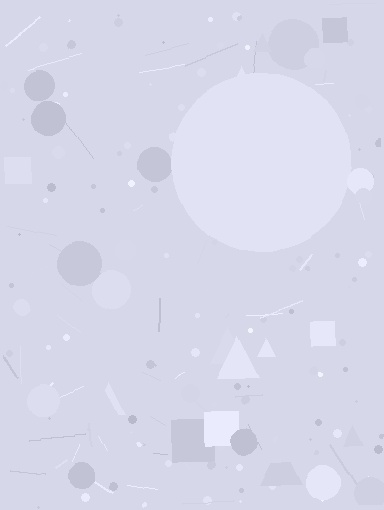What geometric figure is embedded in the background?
A circle is embedded in the background.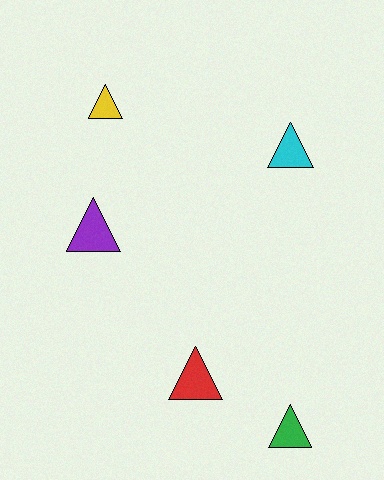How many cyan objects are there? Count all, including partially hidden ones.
There is 1 cyan object.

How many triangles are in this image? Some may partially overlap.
There are 5 triangles.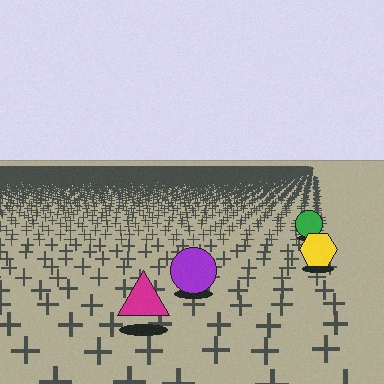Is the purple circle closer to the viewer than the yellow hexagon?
Yes. The purple circle is closer — you can tell from the texture gradient: the ground texture is coarser near it.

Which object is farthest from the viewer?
The green circle is farthest from the viewer. It appears smaller and the ground texture around it is denser.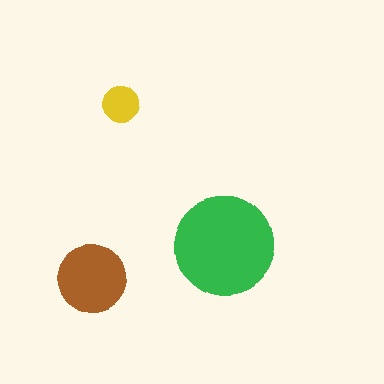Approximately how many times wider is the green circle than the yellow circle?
About 2.5 times wider.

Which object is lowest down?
The brown circle is bottommost.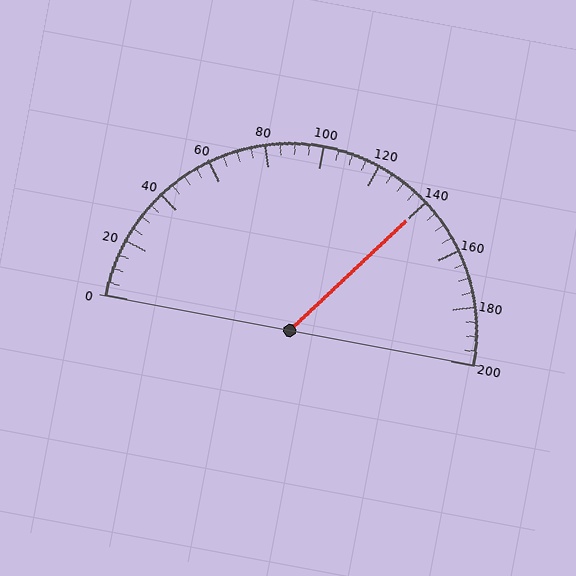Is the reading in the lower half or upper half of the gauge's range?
The reading is in the upper half of the range (0 to 200).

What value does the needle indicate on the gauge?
The needle indicates approximately 140.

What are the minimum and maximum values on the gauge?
The gauge ranges from 0 to 200.